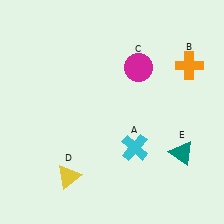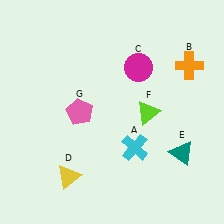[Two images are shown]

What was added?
A lime triangle (F), a pink pentagon (G) were added in Image 2.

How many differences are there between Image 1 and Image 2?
There are 2 differences between the two images.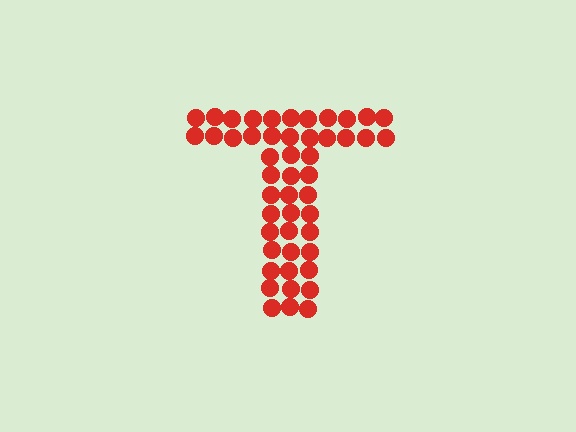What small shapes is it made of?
It is made of small circles.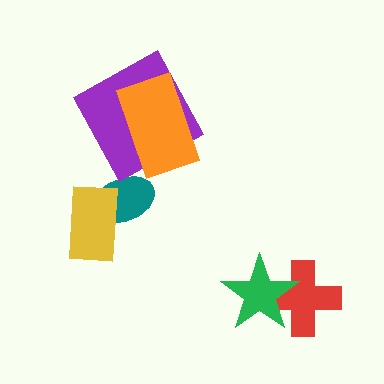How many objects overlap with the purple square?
1 object overlaps with the purple square.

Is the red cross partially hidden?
Yes, it is partially covered by another shape.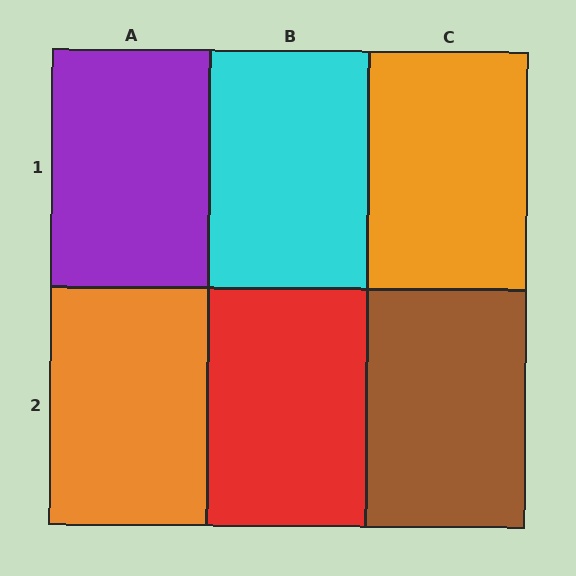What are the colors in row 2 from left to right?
Orange, red, brown.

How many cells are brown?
1 cell is brown.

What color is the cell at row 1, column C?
Orange.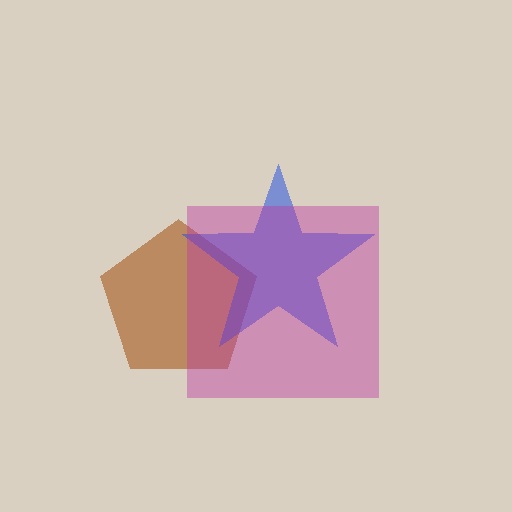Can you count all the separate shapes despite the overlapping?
Yes, there are 3 separate shapes.